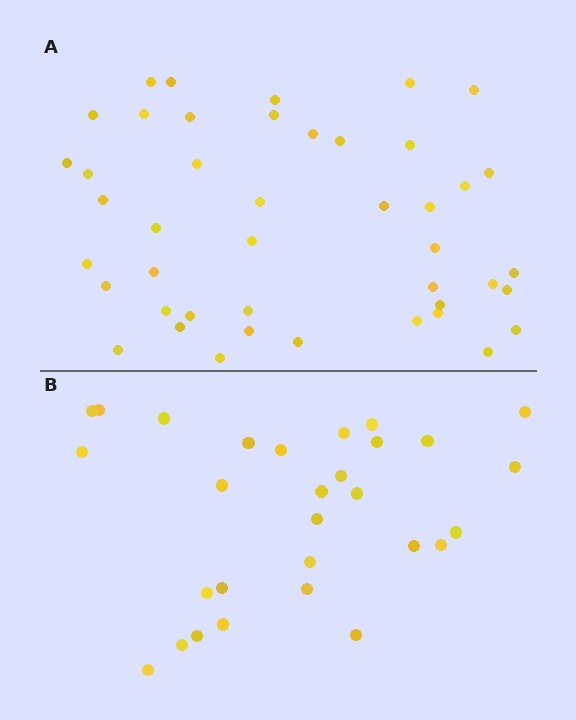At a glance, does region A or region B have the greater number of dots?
Region A (the top region) has more dots.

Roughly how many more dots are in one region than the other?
Region A has approximately 15 more dots than region B.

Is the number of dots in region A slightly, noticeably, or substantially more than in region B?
Region A has substantially more. The ratio is roughly 1.5 to 1.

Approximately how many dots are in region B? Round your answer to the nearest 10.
About 30 dots. (The exact count is 29, which rounds to 30.)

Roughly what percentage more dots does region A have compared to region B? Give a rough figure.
About 50% more.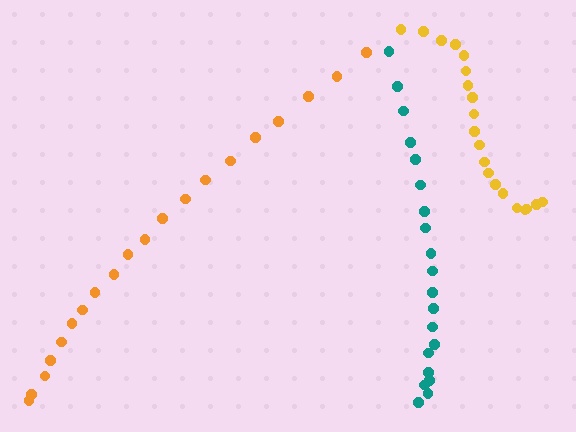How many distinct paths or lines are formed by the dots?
There are 3 distinct paths.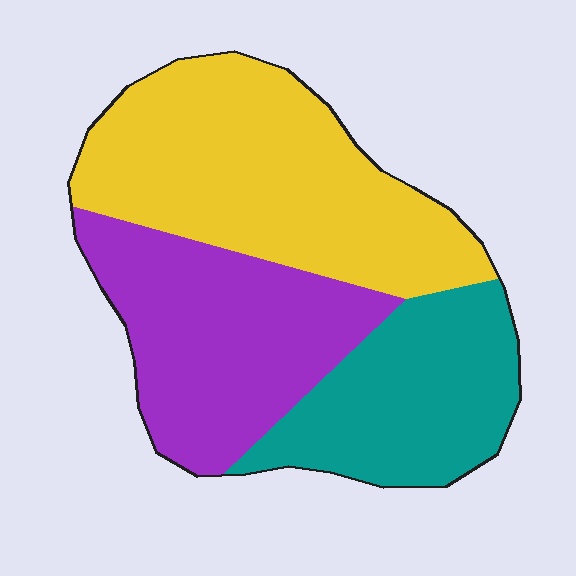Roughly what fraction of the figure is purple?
Purple covers about 30% of the figure.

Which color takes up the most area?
Yellow, at roughly 40%.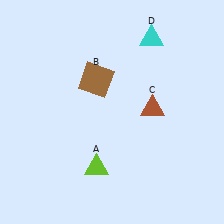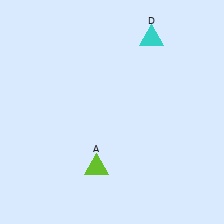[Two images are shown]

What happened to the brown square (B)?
The brown square (B) was removed in Image 2. It was in the top-left area of Image 1.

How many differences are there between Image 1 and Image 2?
There are 2 differences between the two images.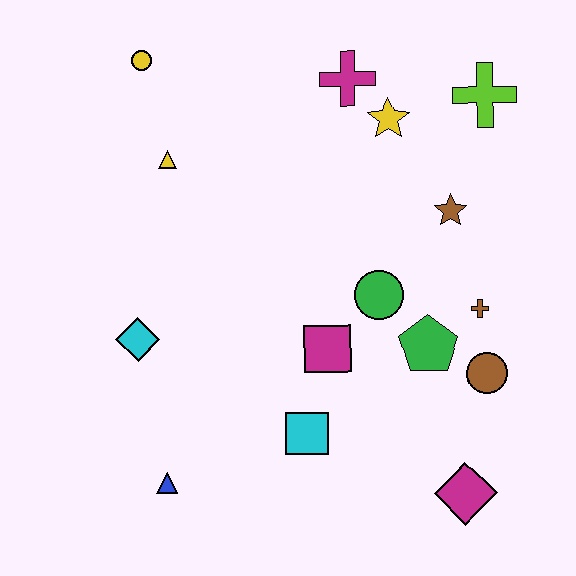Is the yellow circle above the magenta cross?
Yes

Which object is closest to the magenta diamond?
The brown circle is closest to the magenta diamond.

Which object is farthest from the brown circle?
The yellow circle is farthest from the brown circle.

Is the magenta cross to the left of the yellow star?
Yes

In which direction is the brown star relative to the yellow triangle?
The brown star is to the right of the yellow triangle.